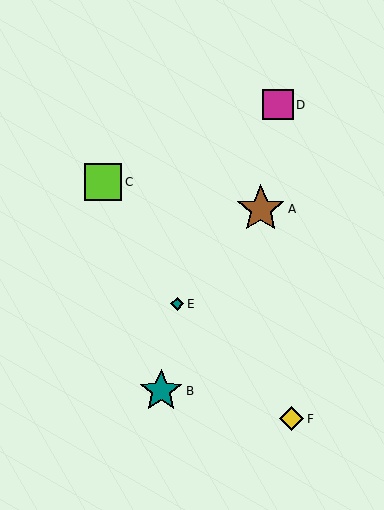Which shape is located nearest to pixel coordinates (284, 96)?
The magenta square (labeled D) at (278, 105) is nearest to that location.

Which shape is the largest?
The brown star (labeled A) is the largest.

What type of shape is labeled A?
Shape A is a brown star.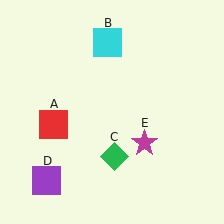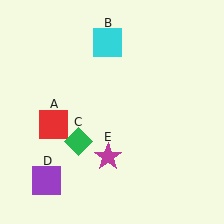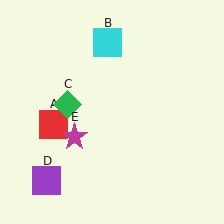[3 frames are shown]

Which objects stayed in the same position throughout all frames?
Red square (object A) and cyan square (object B) and purple square (object D) remained stationary.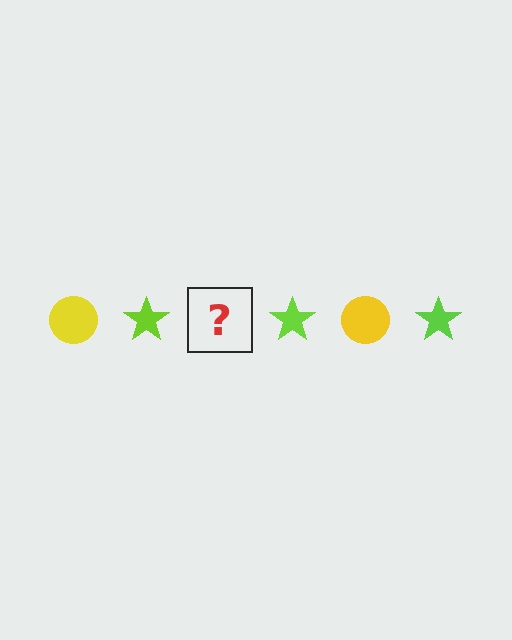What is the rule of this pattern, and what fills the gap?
The rule is that the pattern alternates between yellow circle and lime star. The gap should be filled with a yellow circle.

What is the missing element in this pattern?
The missing element is a yellow circle.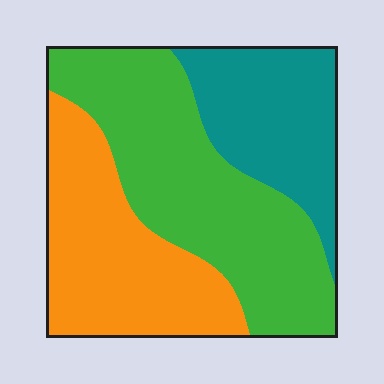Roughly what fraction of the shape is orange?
Orange takes up about one third (1/3) of the shape.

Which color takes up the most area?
Green, at roughly 45%.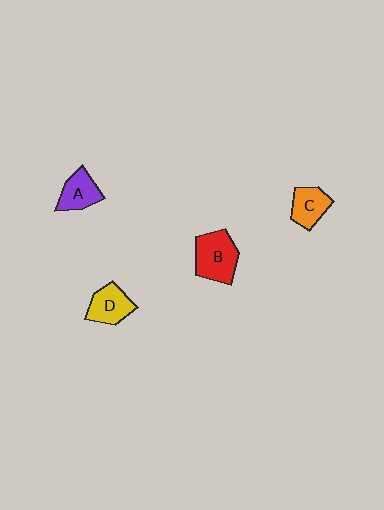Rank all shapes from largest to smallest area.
From largest to smallest: B (red), D (yellow), A (purple), C (orange).